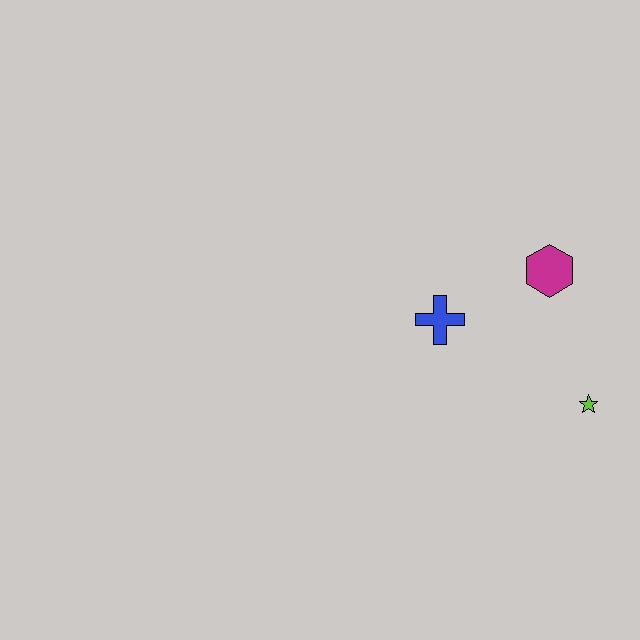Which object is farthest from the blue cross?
The lime star is farthest from the blue cross.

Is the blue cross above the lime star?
Yes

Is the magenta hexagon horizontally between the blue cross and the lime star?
Yes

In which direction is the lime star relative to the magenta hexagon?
The lime star is below the magenta hexagon.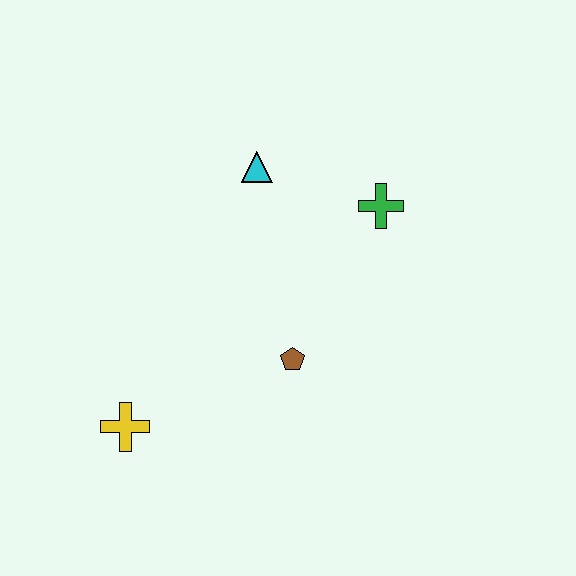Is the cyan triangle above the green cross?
Yes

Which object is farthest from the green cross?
The yellow cross is farthest from the green cross.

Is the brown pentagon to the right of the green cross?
No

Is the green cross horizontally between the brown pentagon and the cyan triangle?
No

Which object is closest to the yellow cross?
The brown pentagon is closest to the yellow cross.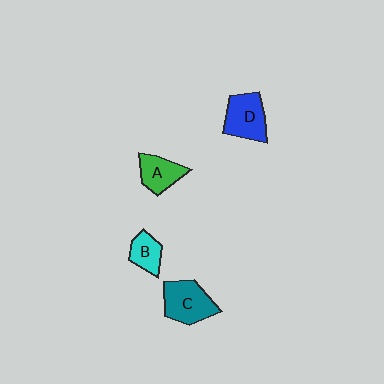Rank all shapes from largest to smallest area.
From largest to smallest: C (teal), D (blue), A (green), B (cyan).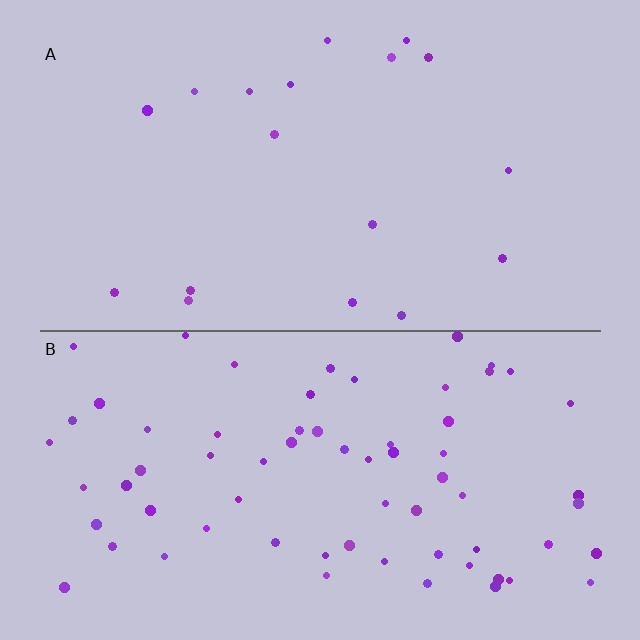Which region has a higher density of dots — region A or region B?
B (the bottom).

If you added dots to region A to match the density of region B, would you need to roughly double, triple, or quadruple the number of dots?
Approximately quadruple.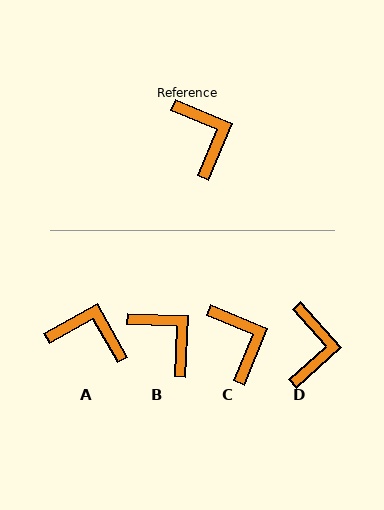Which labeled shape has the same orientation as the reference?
C.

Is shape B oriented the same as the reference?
No, it is off by about 20 degrees.